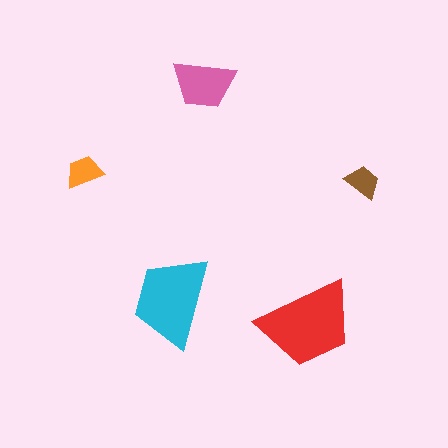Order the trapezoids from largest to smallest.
the red one, the cyan one, the pink one, the orange one, the brown one.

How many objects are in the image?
There are 5 objects in the image.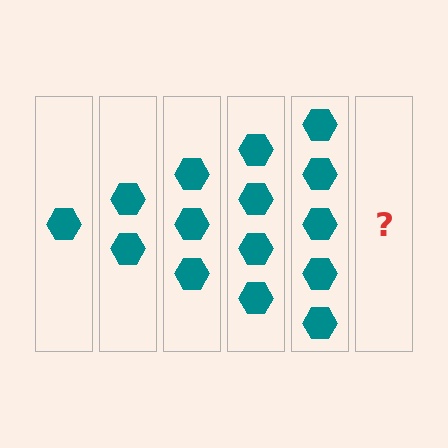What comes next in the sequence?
The next element should be 6 hexagons.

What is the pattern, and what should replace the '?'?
The pattern is that each step adds one more hexagon. The '?' should be 6 hexagons.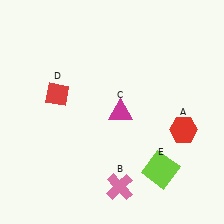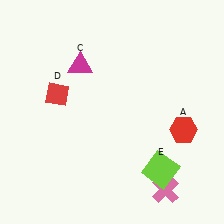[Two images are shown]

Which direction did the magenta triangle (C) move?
The magenta triangle (C) moved up.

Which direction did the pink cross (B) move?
The pink cross (B) moved right.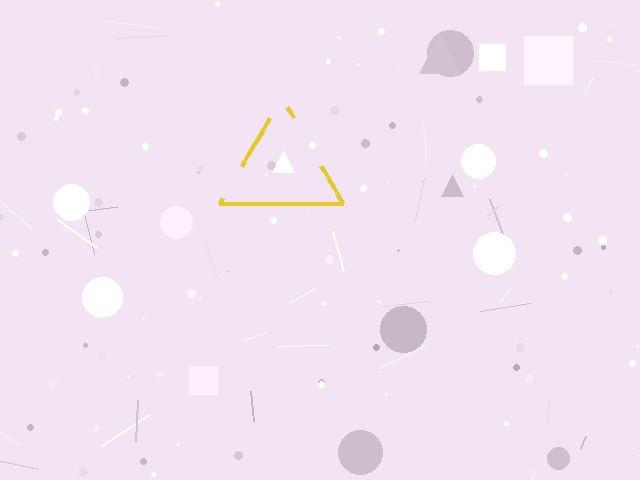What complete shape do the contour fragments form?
The contour fragments form a triangle.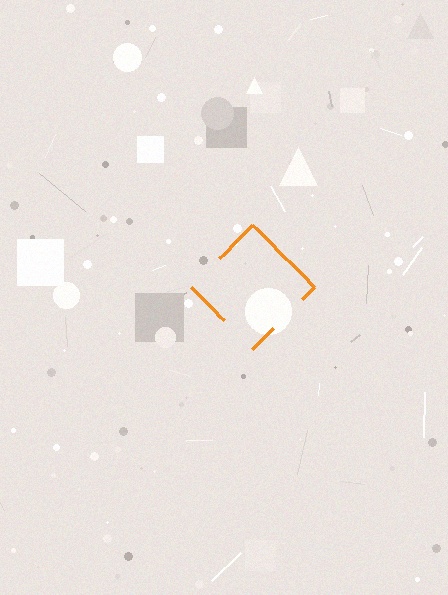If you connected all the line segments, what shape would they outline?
They would outline a diamond.